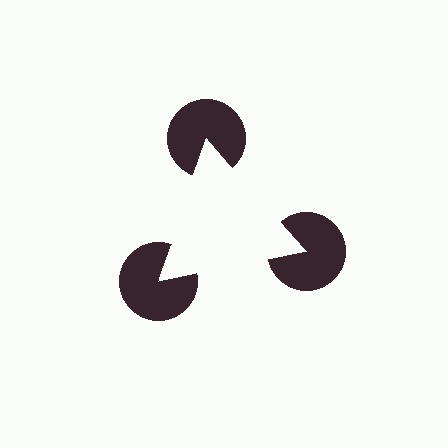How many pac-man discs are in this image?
There are 3 — one at each vertex of the illusory triangle.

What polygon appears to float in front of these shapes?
An illusory triangle — its edges are inferred from the aligned wedge cuts in the pac-man discs, not physically drawn.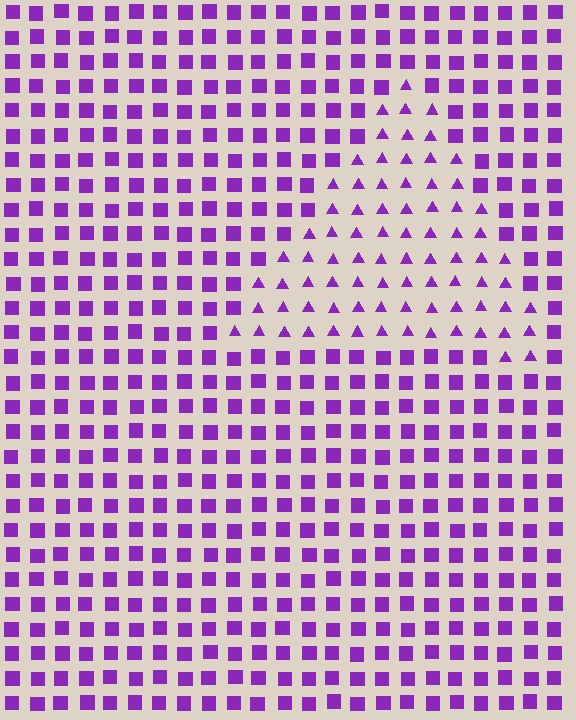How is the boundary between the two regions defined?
The boundary is defined by a change in element shape: triangles inside vs. squares outside. All elements share the same color and spacing.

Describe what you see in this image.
The image is filled with small purple elements arranged in a uniform grid. A triangle-shaped region contains triangles, while the surrounding area contains squares. The boundary is defined purely by the change in element shape.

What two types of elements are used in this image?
The image uses triangles inside the triangle region and squares outside it.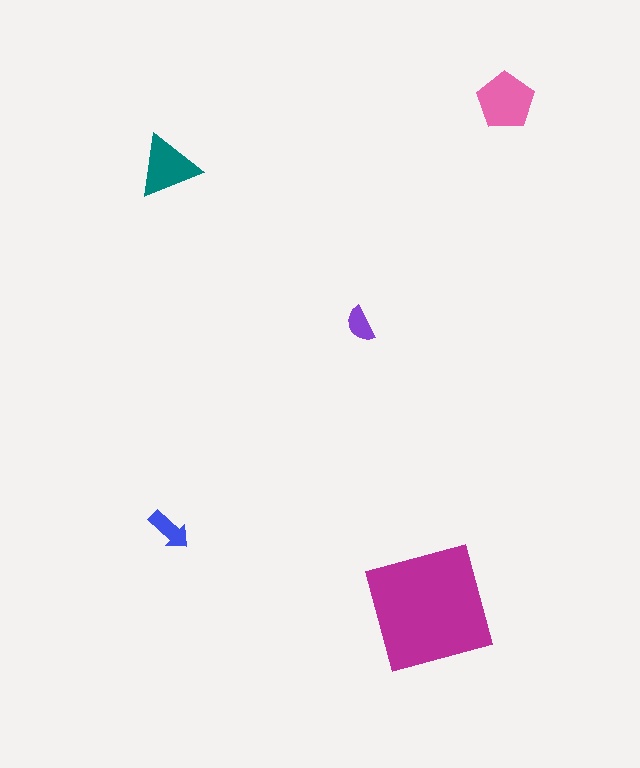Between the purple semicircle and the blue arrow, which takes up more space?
The blue arrow.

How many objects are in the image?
There are 5 objects in the image.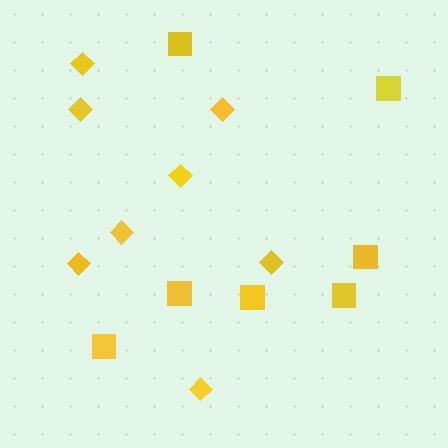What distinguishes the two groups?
There are 2 groups: one group of squares (7) and one group of diamonds (8).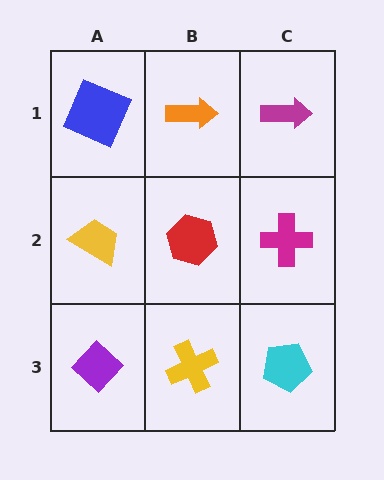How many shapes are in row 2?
3 shapes.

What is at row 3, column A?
A purple diamond.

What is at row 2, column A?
A yellow trapezoid.